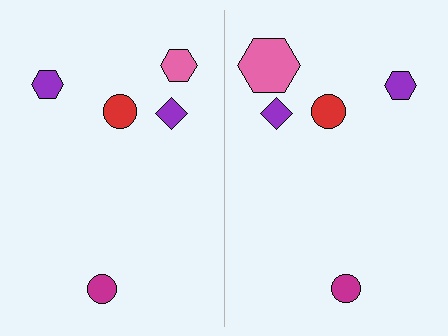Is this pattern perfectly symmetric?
No, the pattern is not perfectly symmetric. The pink hexagon on the right side has a different size than its mirror counterpart.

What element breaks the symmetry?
The pink hexagon on the right side has a different size than its mirror counterpart.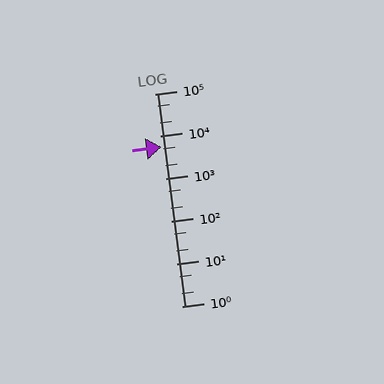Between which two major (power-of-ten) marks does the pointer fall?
The pointer is between 1000 and 10000.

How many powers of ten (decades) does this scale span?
The scale spans 5 decades, from 1 to 100000.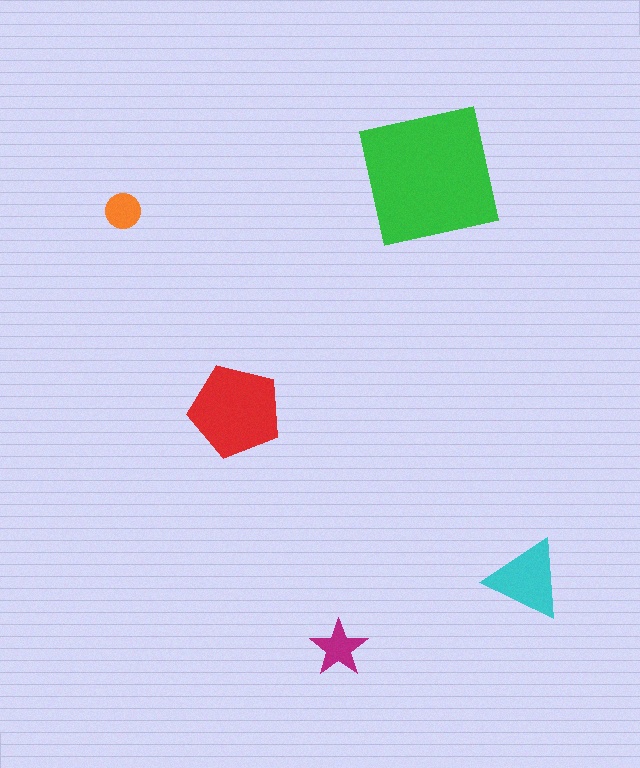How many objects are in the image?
There are 5 objects in the image.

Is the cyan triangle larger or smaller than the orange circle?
Larger.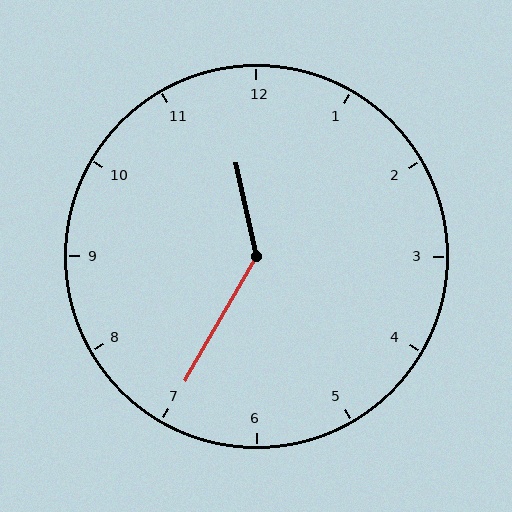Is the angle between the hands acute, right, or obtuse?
It is obtuse.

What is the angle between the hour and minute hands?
Approximately 138 degrees.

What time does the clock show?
11:35.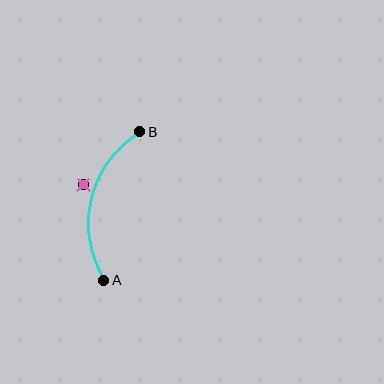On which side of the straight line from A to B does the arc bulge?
The arc bulges to the left of the straight line connecting A and B.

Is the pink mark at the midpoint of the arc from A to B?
No — the pink mark does not lie on the arc at all. It sits slightly outside the curve.